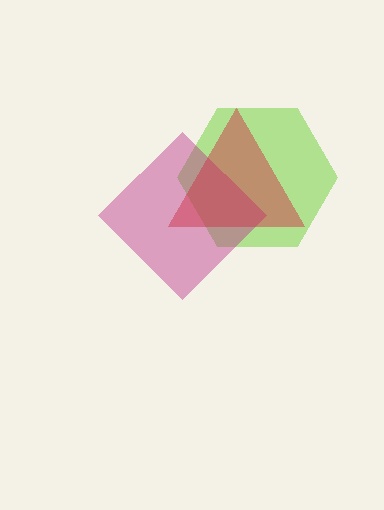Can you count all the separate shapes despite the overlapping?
Yes, there are 3 separate shapes.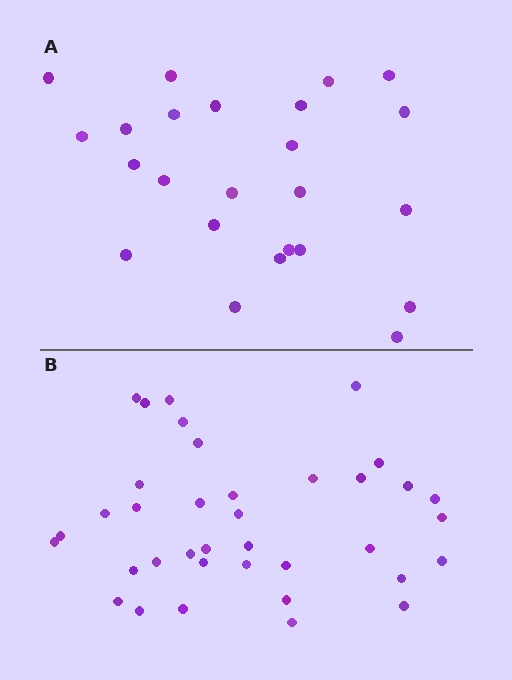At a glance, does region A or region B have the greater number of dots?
Region B (the bottom region) has more dots.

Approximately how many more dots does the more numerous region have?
Region B has approximately 15 more dots than region A.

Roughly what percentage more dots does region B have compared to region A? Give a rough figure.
About 55% more.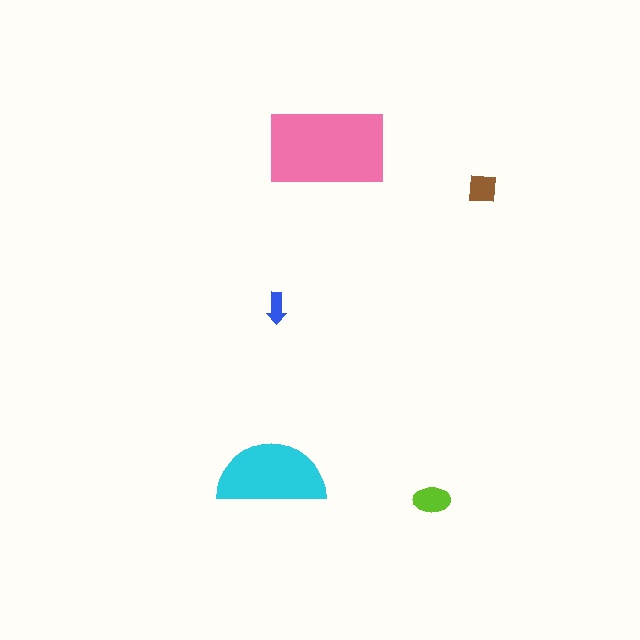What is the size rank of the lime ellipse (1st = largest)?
3rd.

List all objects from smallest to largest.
The blue arrow, the brown square, the lime ellipse, the cyan semicircle, the pink rectangle.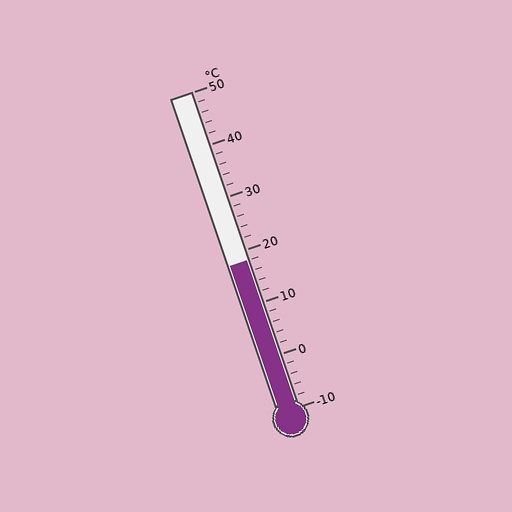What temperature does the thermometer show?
The thermometer shows approximately 18°C.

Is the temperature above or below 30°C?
The temperature is below 30°C.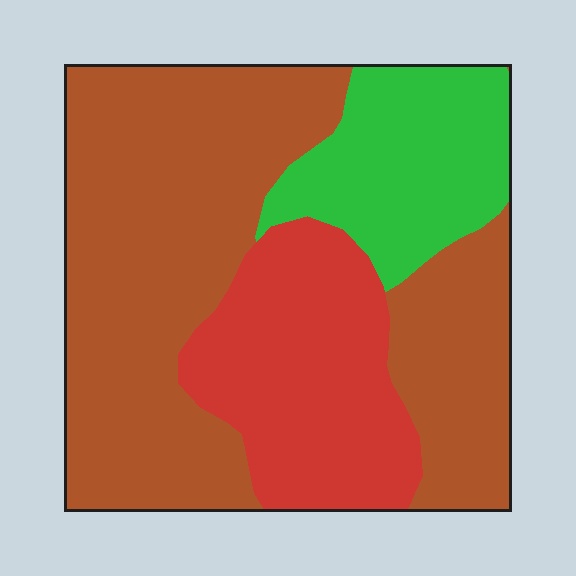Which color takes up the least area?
Green, at roughly 20%.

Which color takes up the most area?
Brown, at roughly 55%.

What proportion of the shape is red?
Red covers 24% of the shape.